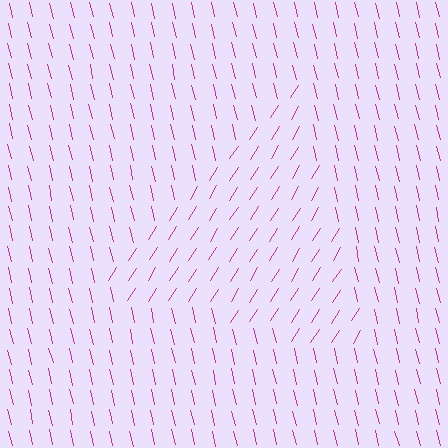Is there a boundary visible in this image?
Yes, there is a texture boundary formed by a change in line orientation.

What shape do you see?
I see a triangle.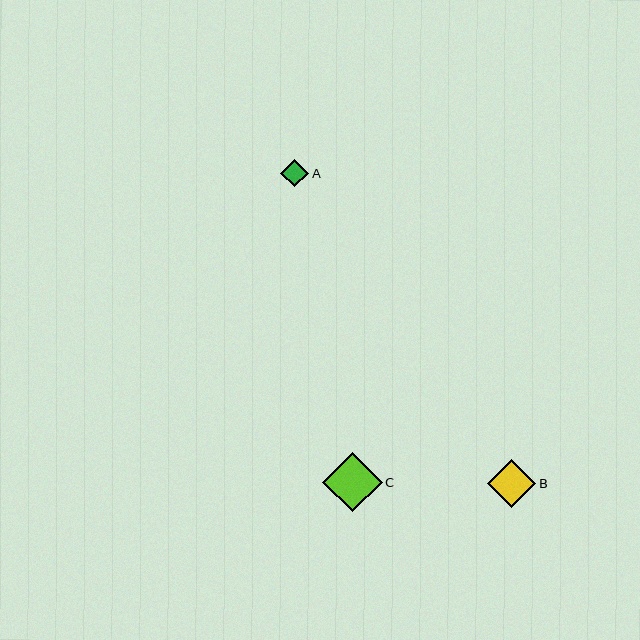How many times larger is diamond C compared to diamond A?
Diamond C is approximately 2.1 times the size of diamond A.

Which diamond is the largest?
Diamond C is the largest with a size of approximately 59 pixels.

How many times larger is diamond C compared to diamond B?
Diamond C is approximately 1.2 times the size of diamond B.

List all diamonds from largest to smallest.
From largest to smallest: C, B, A.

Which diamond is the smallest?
Diamond A is the smallest with a size of approximately 28 pixels.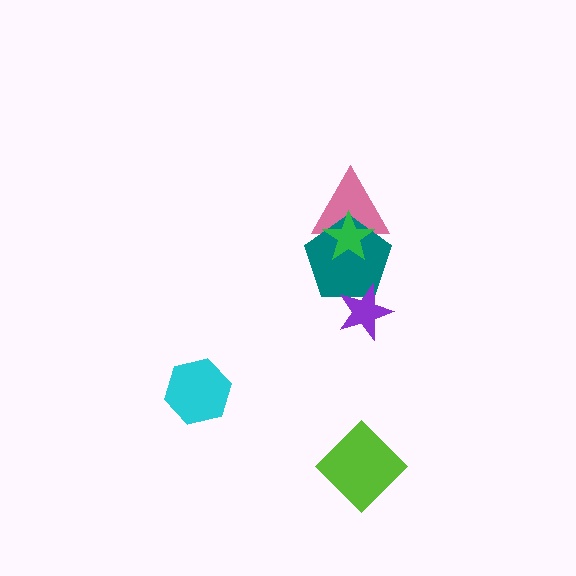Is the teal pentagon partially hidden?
Yes, it is partially covered by another shape.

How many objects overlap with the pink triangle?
2 objects overlap with the pink triangle.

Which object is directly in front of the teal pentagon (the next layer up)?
The green star is directly in front of the teal pentagon.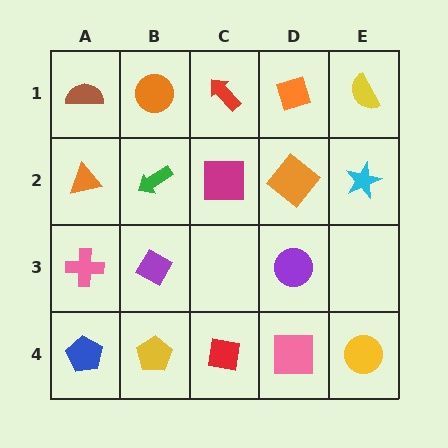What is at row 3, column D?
A purple circle.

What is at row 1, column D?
An orange diamond.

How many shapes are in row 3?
3 shapes.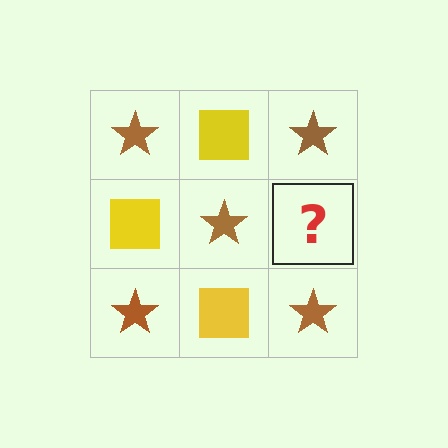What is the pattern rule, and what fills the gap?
The rule is that it alternates brown star and yellow square in a checkerboard pattern. The gap should be filled with a yellow square.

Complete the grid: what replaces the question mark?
The question mark should be replaced with a yellow square.